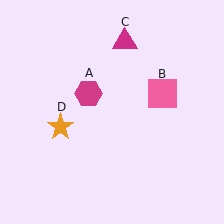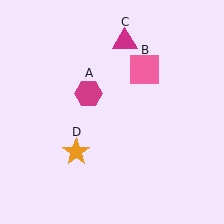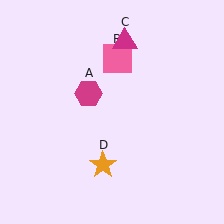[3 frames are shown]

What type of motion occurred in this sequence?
The pink square (object B), orange star (object D) rotated counterclockwise around the center of the scene.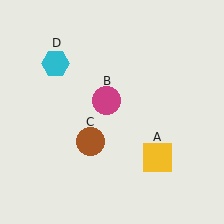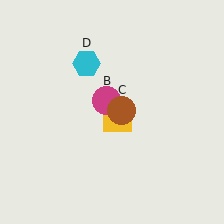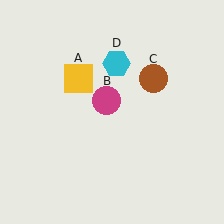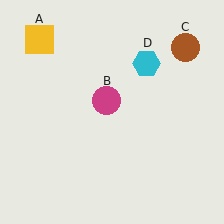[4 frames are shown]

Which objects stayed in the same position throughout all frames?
Magenta circle (object B) remained stationary.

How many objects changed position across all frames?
3 objects changed position: yellow square (object A), brown circle (object C), cyan hexagon (object D).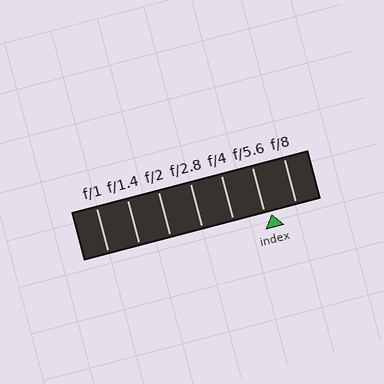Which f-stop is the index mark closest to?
The index mark is closest to f/5.6.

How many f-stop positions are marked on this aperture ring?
There are 7 f-stop positions marked.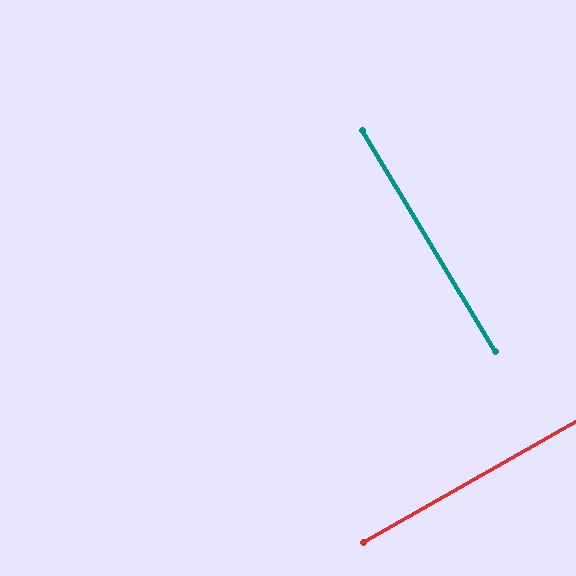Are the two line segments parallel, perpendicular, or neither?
Perpendicular — they meet at approximately 88°.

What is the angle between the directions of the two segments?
Approximately 88 degrees.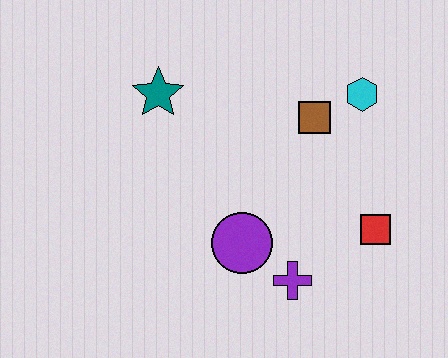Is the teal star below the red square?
No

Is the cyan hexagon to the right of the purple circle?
Yes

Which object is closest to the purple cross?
The purple circle is closest to the purple cross.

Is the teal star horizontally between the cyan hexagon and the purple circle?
No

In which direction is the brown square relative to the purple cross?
The brown square is above the purple cross.